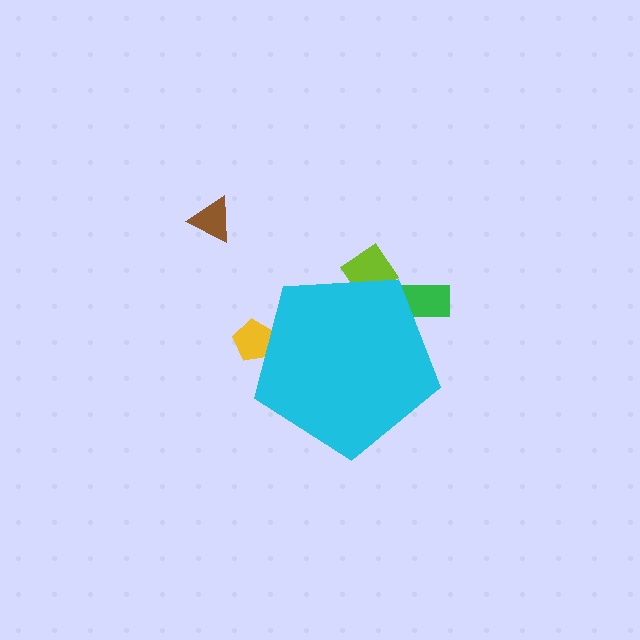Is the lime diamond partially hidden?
Yes, the lime diamond is partially hidden behind the cyan pentagon.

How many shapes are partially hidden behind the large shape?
3 shapes are partially hidden.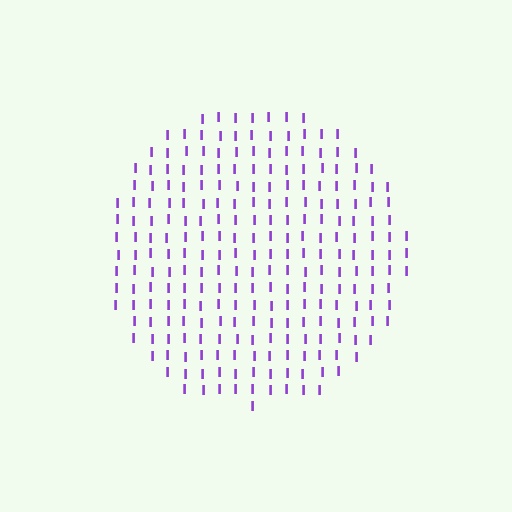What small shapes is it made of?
It is made of small letter I's.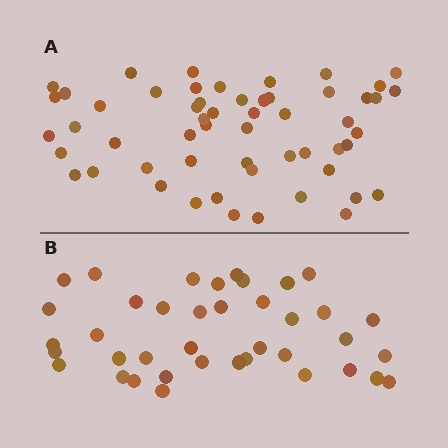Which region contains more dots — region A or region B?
Region A (the top region) has more dots.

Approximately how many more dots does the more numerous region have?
Region A has approximately 15 more dots than region B.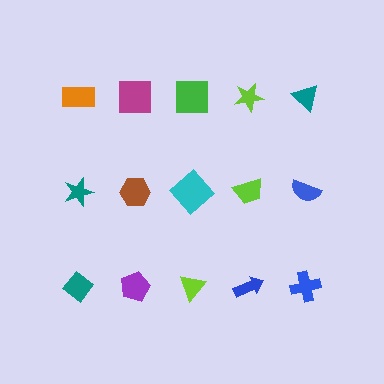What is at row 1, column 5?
A teal triangle.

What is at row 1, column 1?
An orange rectangle.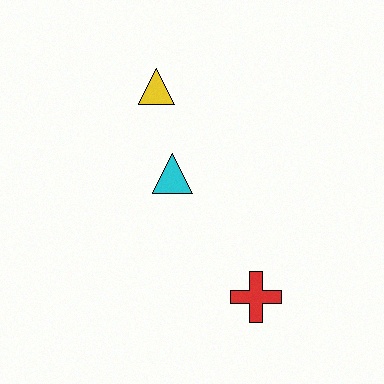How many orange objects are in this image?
There are no orange objects.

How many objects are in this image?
There are 3 objects.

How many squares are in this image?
There are no squares.